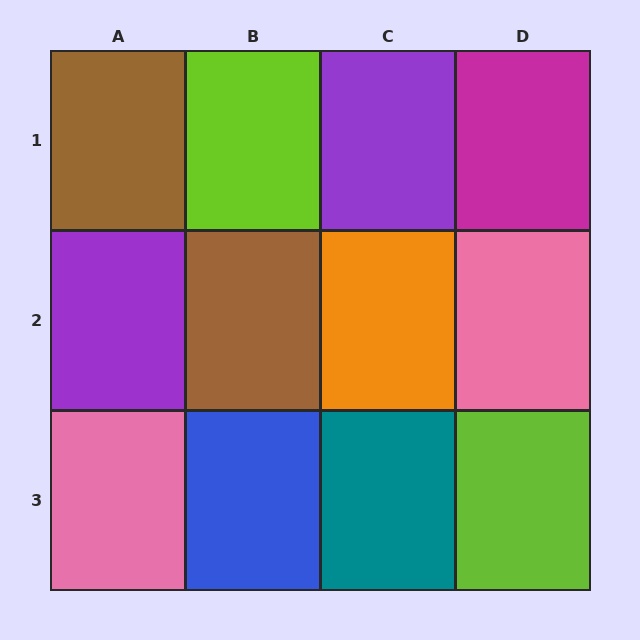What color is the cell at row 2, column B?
Brown.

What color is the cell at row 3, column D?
Lime.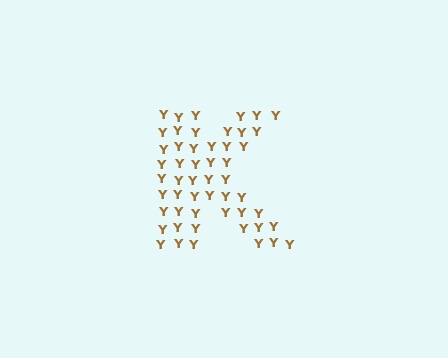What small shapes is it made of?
It is made of small letter Y's.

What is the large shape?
The large shape is the letter K.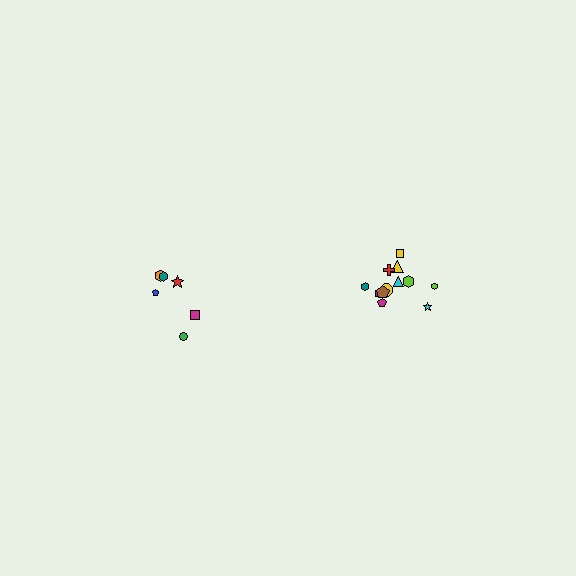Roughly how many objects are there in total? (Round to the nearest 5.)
Roughly 20 objects in total.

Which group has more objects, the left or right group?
The right group.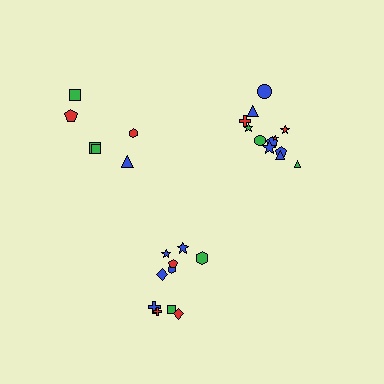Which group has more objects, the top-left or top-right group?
The top-right group.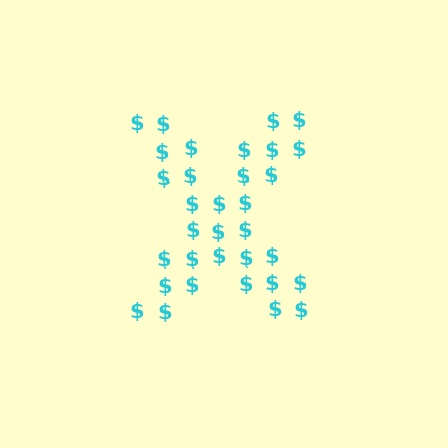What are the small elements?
The small elements are dollar signs.